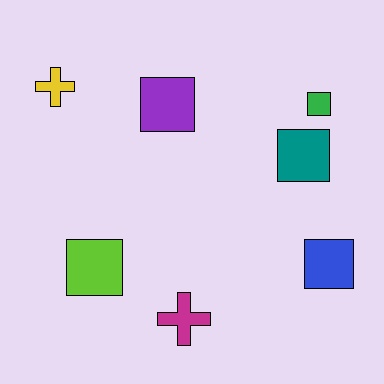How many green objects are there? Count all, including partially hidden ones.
There is 1 green object.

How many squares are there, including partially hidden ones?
There are 5 squares.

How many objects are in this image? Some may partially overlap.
There are 7 objects.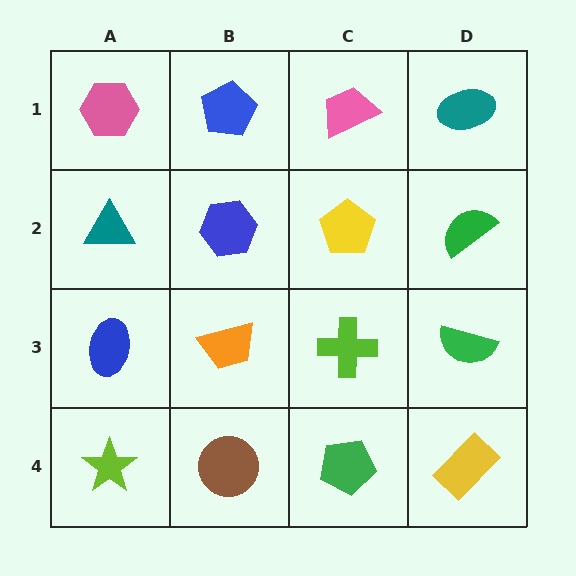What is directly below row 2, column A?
A blue ellipse.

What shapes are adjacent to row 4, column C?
A lime cross (row 3, column C), a brown circle (row 4, column B), a yellow rectangle (row 4, column D).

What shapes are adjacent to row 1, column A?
A teal triangle (row 2, column A), a blue pentagon (row 1, column B).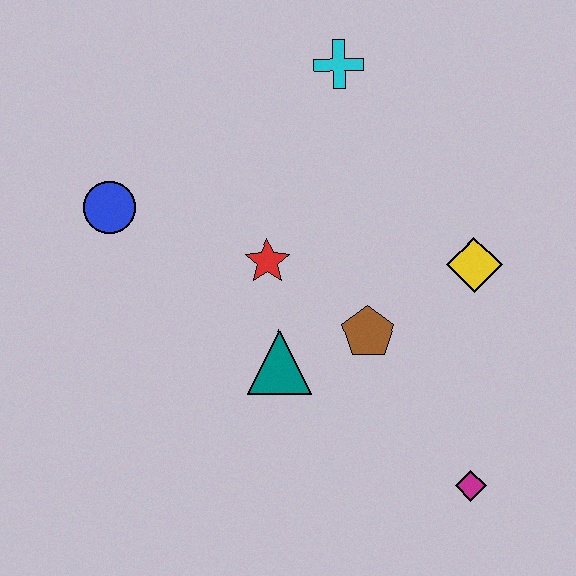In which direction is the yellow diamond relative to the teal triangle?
The yellow diamond is to the right of the teal triangle.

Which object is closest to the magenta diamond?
The brown pentagon is closest to the magenta diamond.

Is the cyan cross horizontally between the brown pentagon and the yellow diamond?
No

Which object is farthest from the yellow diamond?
The blue circle is farthest from the yellow diamond.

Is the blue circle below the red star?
No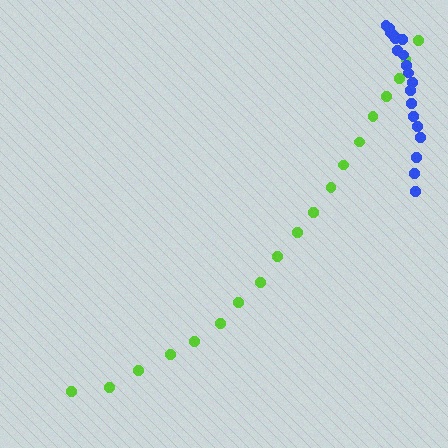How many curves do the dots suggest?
There are 2 distinct paths.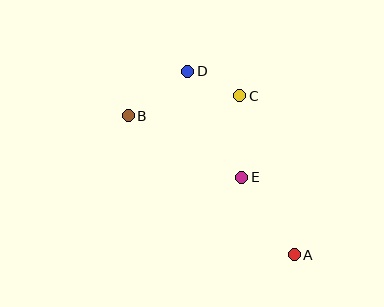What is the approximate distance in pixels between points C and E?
The distance between C and E is approximately 82 pixels.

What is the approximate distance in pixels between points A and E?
The distance between A and E is approximately 94 pixels.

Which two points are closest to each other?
Points C and D are closest to each other.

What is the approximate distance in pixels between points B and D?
The distance between B and D is approximately 74 pixels.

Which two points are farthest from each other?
Points A and B are farthest from each other.